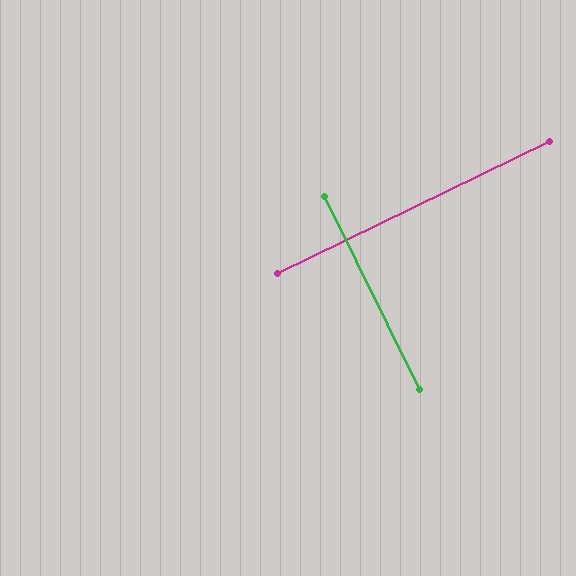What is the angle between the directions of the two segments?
Approximately 90 degrees.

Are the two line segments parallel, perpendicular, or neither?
Perpendicular — they meet at approximately 90°.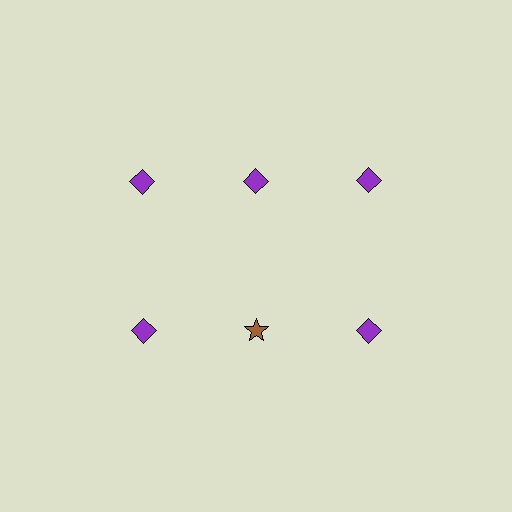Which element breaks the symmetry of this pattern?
The brown star in the second row, second from left column breaks the symmetry. All other shapes are purple diamonds.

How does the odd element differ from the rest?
It differs in both color (brown instead of purple) and shape (star instead of diamond).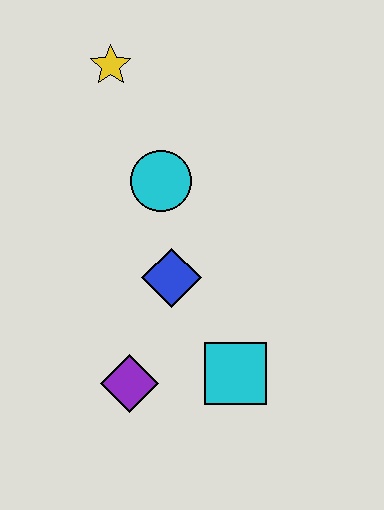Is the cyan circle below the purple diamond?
No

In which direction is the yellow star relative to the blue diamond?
The yellow star is above the blue diamond.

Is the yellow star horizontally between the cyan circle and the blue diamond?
No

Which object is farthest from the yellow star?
The cyan square is farthest from the yellow star.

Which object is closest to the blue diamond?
The cyan circle is closest to the blue diamond.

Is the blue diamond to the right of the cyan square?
No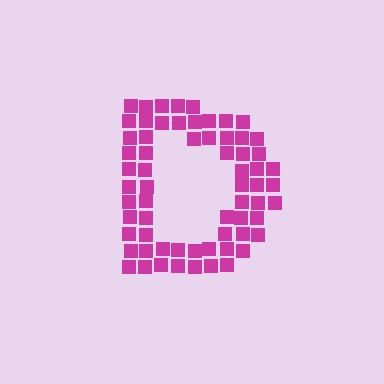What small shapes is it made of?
It is made of small squares.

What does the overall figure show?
The overall figure shows the letter D.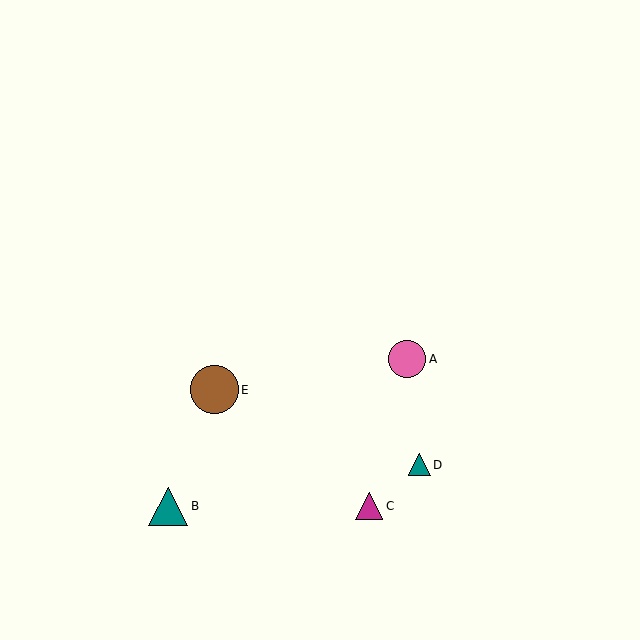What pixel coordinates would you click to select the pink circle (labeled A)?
Click at (407, 359) to select the pink circle A.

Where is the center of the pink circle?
The center of the pink circle is at (407, 359).